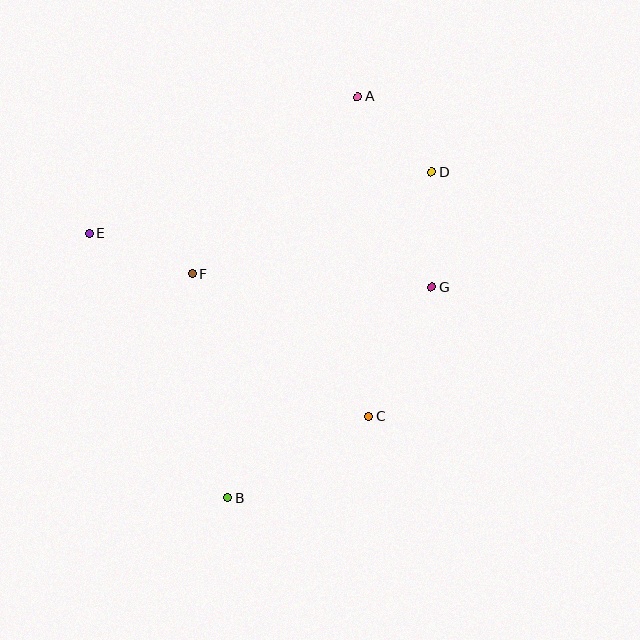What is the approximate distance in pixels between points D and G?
The distance between D and G is approximately 115 pixels.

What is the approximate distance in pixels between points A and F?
The distance between A and F is approximately 242 pixels.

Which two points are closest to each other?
Points A and D are closest to each other.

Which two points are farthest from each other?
Points A and B are farthest from each other.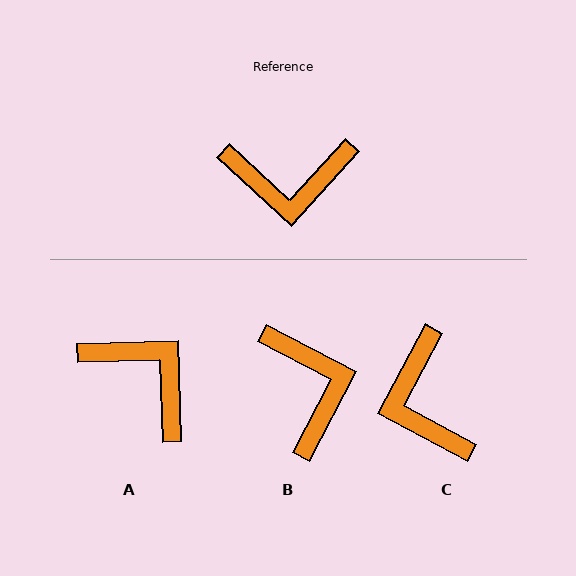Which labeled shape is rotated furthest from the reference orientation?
A, about 134 degrees away.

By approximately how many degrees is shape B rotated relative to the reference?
Approximately 105 degrees counter-clockwise.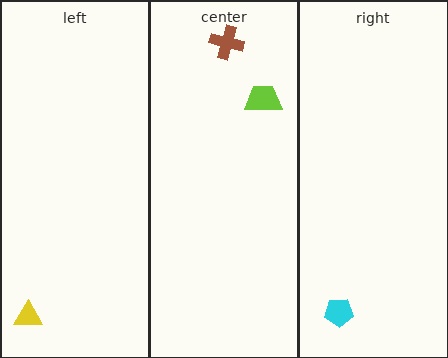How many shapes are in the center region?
2.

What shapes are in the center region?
The lime trapezoid, the brown cross.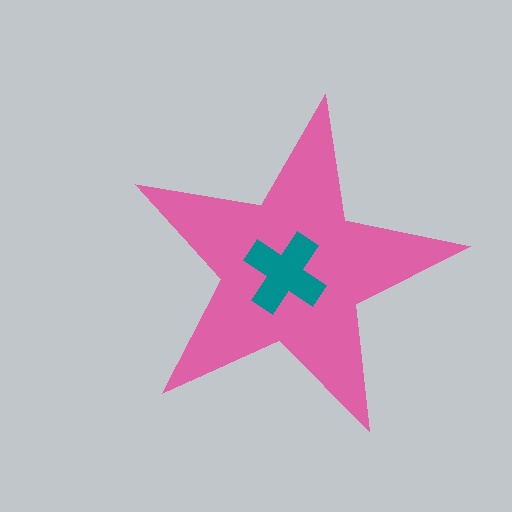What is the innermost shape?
The teal cross.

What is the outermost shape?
The pink star.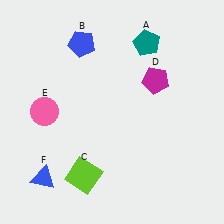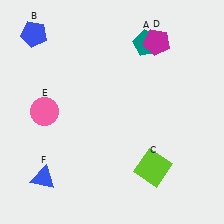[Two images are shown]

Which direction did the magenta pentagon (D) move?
The magenta pentagon (D) moved up.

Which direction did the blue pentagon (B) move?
The blue pentagon (B) moved left.